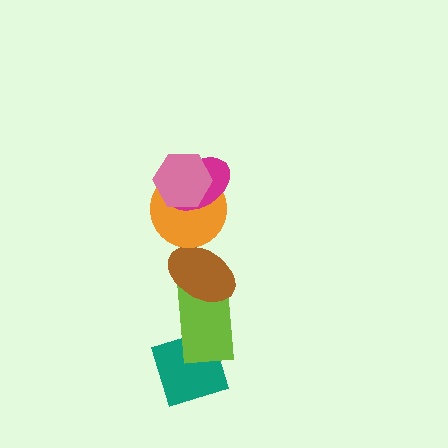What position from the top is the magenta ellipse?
The magenta ellipse is 2nd from the top.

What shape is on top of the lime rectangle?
The brown ellipse is on top of the lime rectangle.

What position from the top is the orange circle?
The orange circle is 3rd from the top.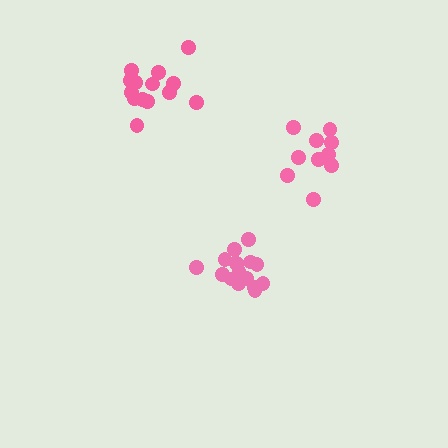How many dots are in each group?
Group 1: 15 dots, Group 2: 15 dots, Group 3: 10 dots (40 total).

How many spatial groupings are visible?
There are 3 spatial groupings.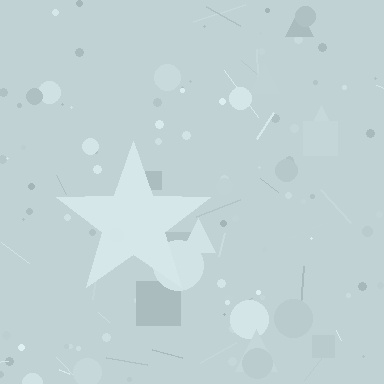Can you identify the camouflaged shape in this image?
The camouflaged shape is a star.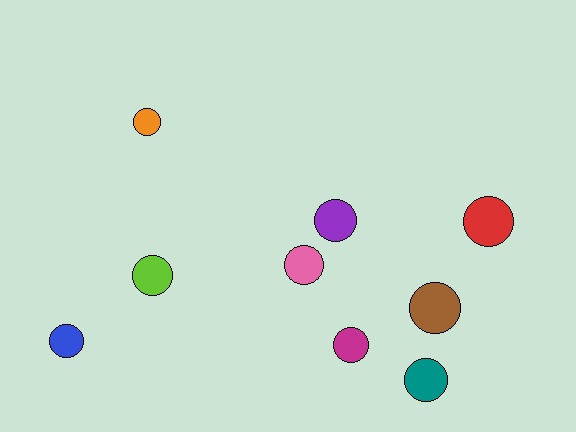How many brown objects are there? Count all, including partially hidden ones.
There is 1 brown object.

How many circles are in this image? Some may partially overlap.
There are 9 circles.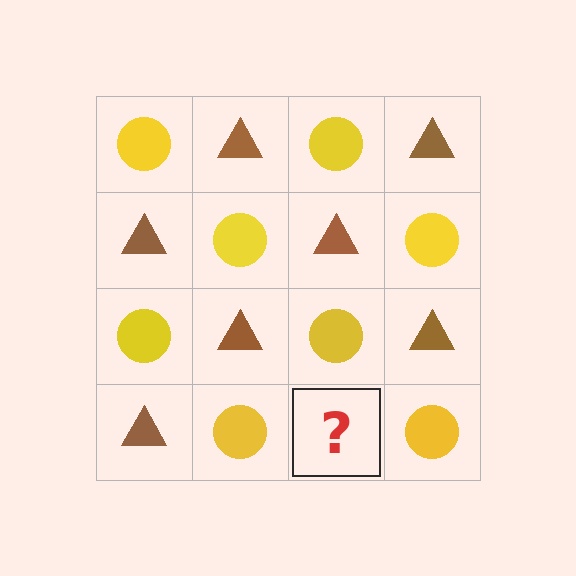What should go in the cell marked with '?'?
The missing cell should contain a brown triangle.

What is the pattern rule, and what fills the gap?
The rule is that it alternates yellow circle and brown triangle in a checkerboard pattern. The gap should be filled with a brown triangle.